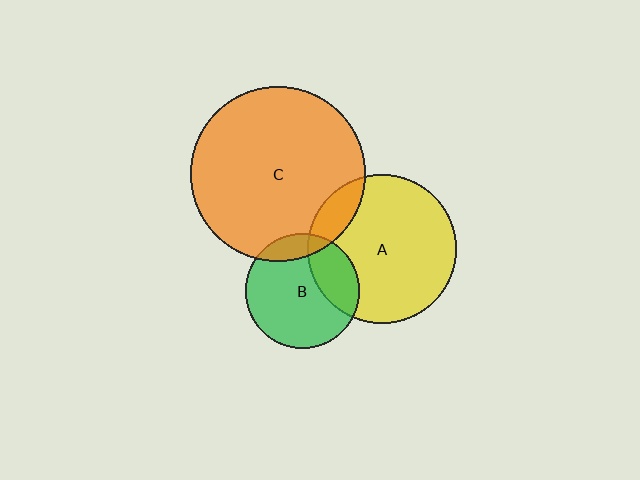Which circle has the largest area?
Circle C (orange).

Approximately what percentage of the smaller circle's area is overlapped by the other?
Approximately 15%.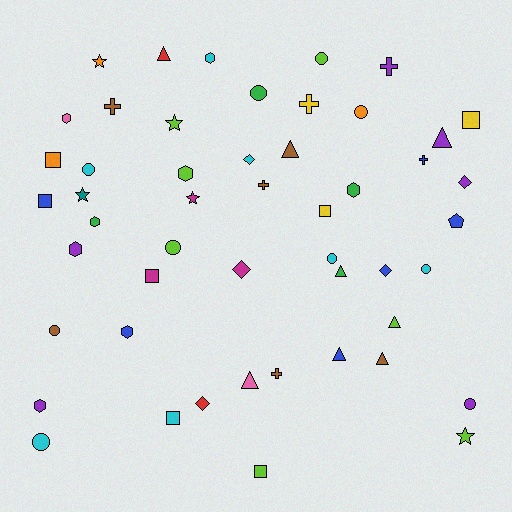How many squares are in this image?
There are 7 squares.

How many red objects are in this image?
There are 2 red objects.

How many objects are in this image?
There are 50 objects.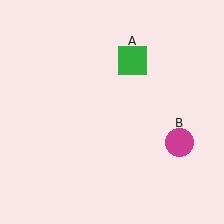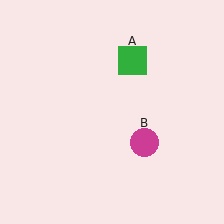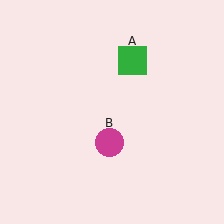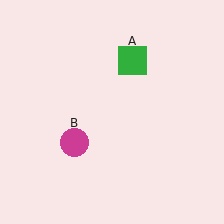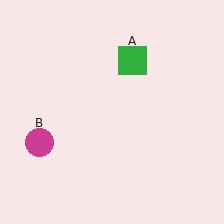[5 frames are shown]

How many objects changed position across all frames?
1 object changed position: magenta circle (object B).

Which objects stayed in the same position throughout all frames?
Green square (object A) remained stationary.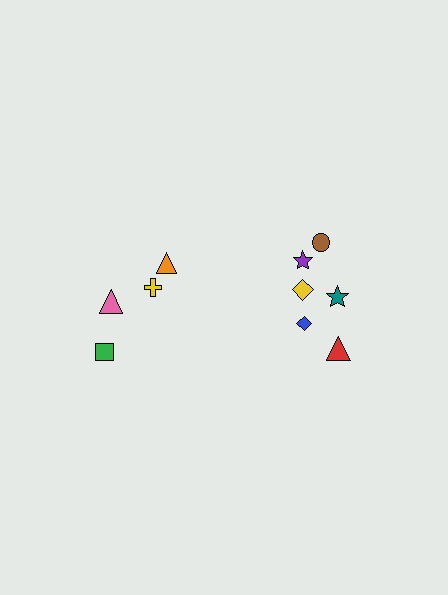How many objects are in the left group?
There are 4 objects.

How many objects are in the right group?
There are 6 objects.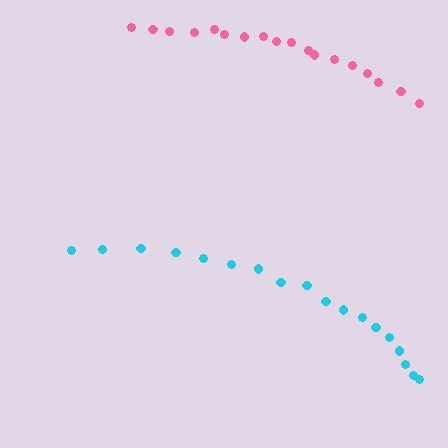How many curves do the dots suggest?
There are 2 distinct paths.